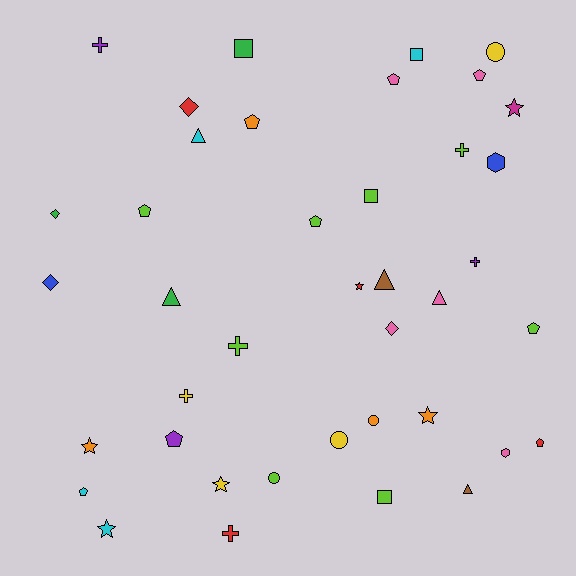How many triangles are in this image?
There are 5 triangles.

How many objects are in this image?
There are 40 objects.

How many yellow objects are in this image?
There are 4 yellow objects.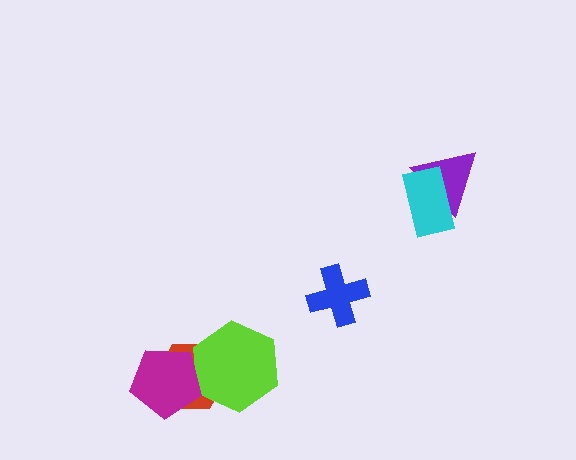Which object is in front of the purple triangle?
The cyan rectangle is in front of the purple triangle.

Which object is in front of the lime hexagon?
The magenta pentagon is in front of the lime hexagon.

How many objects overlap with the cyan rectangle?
1 object overlaps with the cyan rectangle.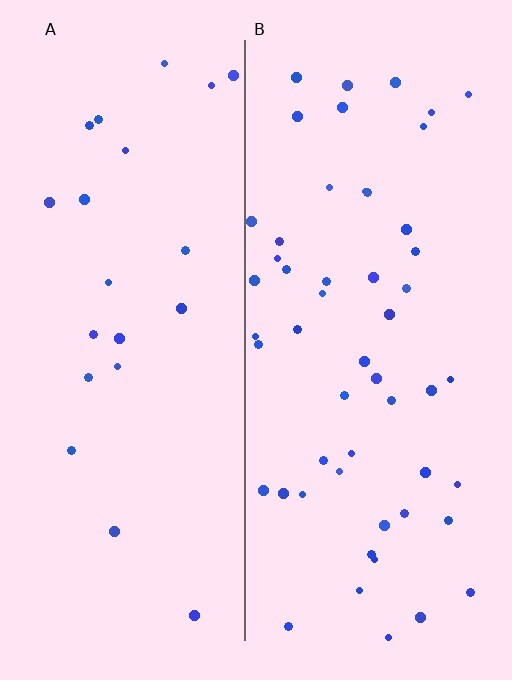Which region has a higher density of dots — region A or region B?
B (the right).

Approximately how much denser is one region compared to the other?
Approximately 2.5× — region B over region A.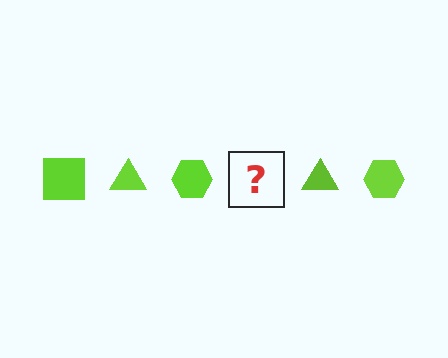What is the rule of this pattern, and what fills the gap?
The rule is that the pattern cycles through square, triangle, hexagon shapes in lime. The gap should be filled with a lime square.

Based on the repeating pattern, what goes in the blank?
The blank should be a lime square.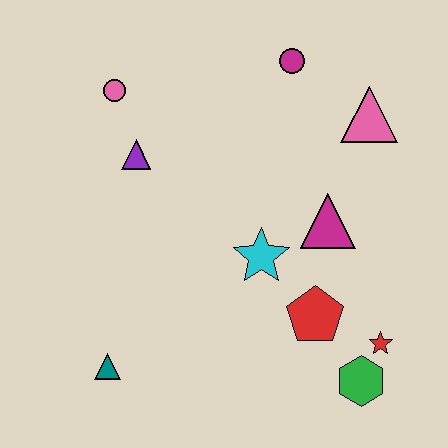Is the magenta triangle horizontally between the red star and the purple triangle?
Yes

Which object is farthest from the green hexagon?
The pink circle is farthest from the green hexagon.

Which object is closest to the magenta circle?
The pink triangle is closest to the magenta circle.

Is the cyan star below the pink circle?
Yes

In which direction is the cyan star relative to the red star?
The cyan star is to the left of the red star.